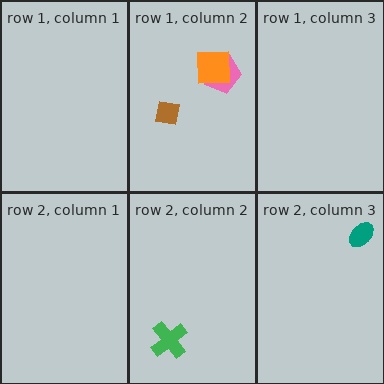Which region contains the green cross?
The row 2, column 2 region.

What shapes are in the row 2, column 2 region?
The green cross.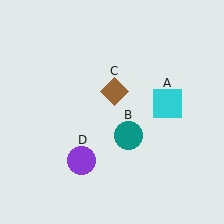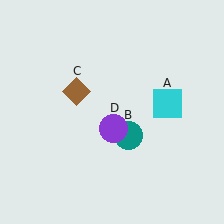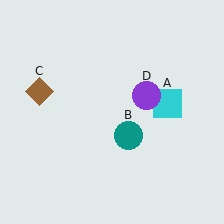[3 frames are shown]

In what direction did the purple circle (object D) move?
The purple circle (object D) moved up and to the right.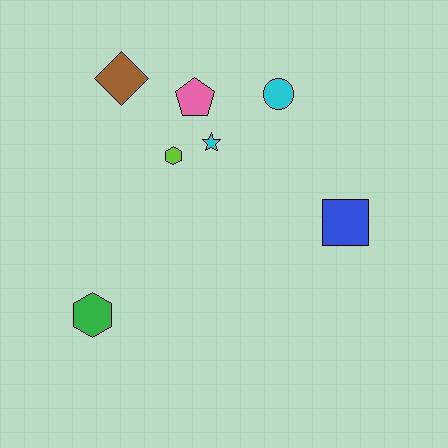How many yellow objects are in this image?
There are no yellow objects.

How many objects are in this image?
There are 7 objects.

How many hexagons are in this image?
There are 2 hexagons.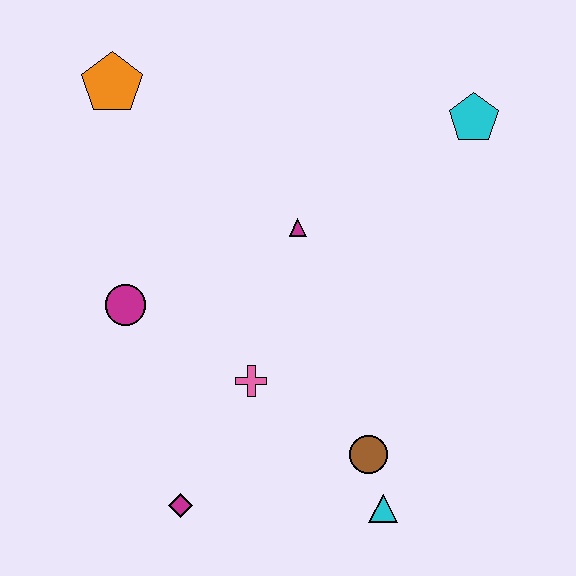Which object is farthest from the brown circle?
The orange pentagon is farthest from the brown circle.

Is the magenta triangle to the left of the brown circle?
Yes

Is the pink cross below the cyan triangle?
No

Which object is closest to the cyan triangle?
The brown circle is closest to the cyan triangle.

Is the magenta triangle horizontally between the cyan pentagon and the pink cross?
Yes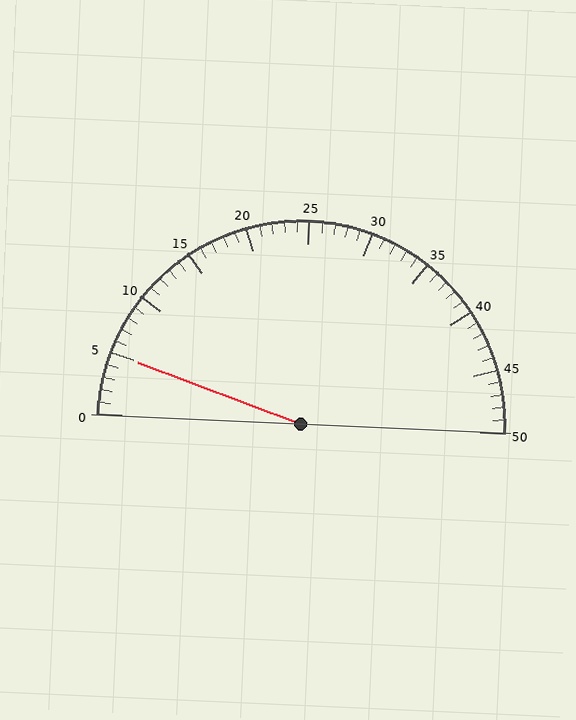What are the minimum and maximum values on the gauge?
The gauge ranges from 0 to 50.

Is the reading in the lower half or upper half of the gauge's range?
The reading is in the lower half of the range (0 to 50).